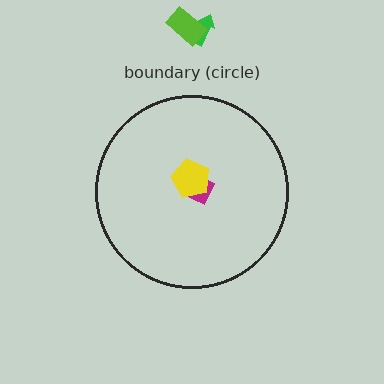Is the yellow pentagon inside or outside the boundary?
Inside.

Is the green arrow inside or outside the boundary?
Outside.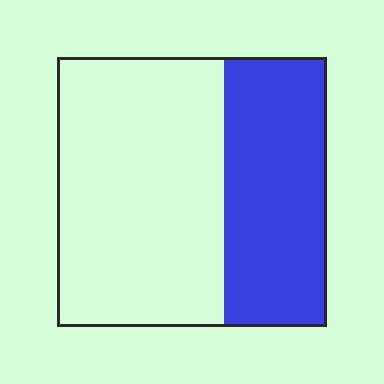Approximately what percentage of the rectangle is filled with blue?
Approximately 40%.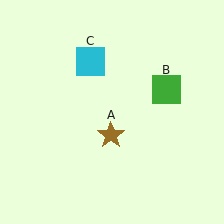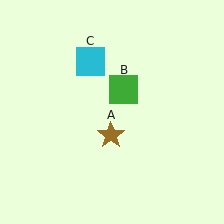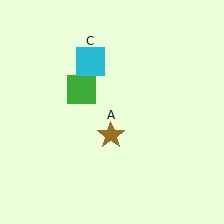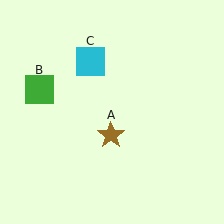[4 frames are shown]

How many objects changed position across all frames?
1 object changed position: green square (object B).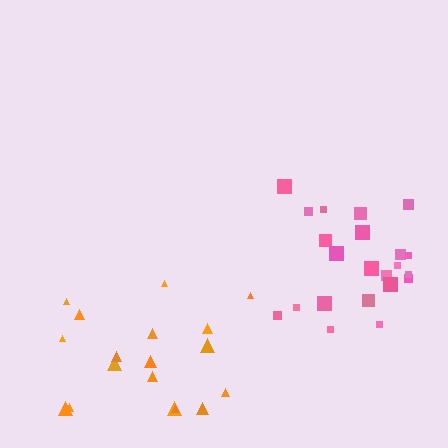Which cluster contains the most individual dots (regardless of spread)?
Pink (23).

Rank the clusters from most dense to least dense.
pink, orange.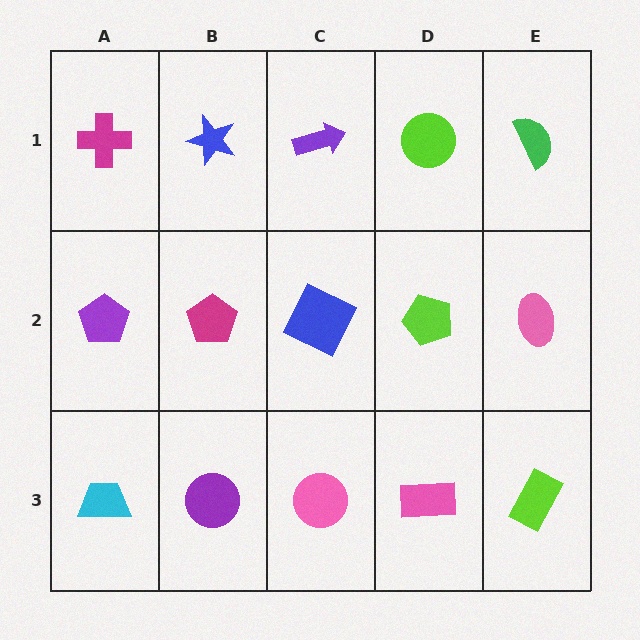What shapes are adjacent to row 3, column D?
A lime pentagon (row 2, column D), a pink circle (row 3, column C), a lime rectangle (row 3, column E).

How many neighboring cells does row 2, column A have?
3.